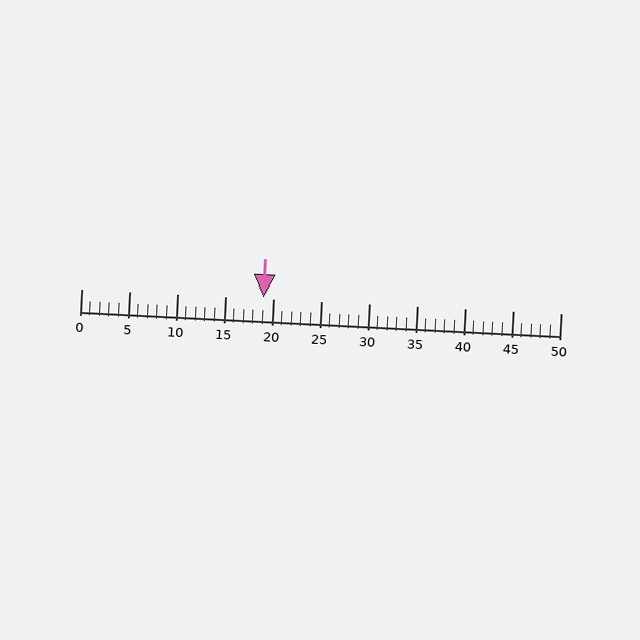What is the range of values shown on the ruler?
The ruler shows values from 0 to 50.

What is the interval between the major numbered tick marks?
The major tick marks are spaced 5 units apart.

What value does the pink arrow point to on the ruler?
The pink arrow points to approximately 19.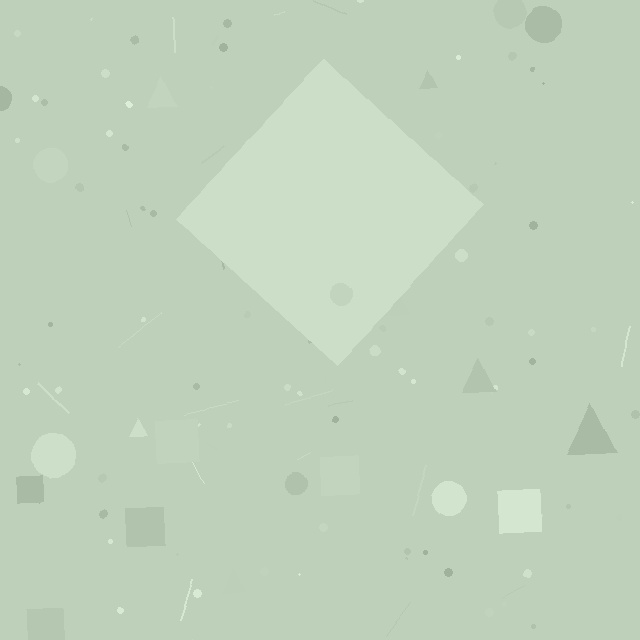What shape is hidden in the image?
A diamond is hidden in the image.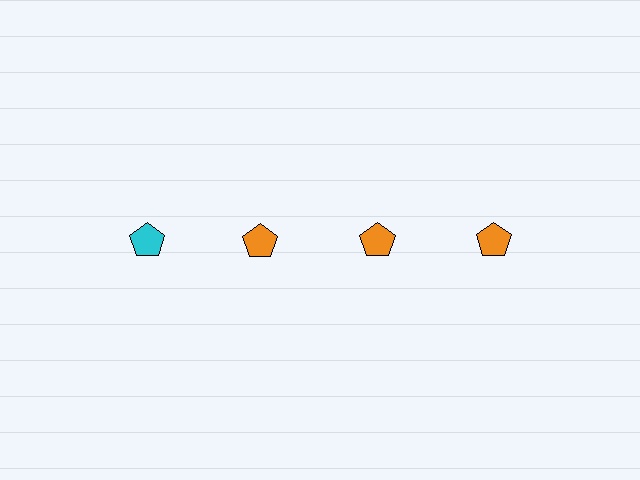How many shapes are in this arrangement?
There are 4 shapes arranged in a grid pattern.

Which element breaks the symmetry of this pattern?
The cyan pentagon in the top row, leftmost column breaks the symmetry. All other shapes are orange pentagons.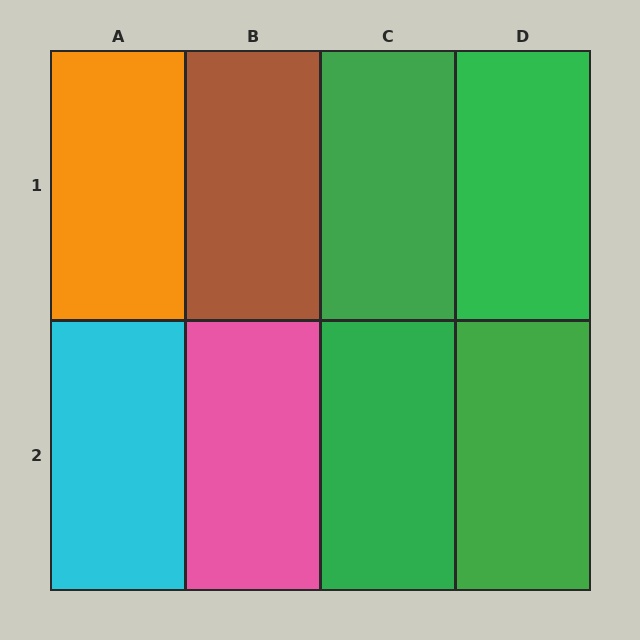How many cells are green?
4 cells are green.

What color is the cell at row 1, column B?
Brown.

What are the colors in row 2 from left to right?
Cyan, pink, green, green.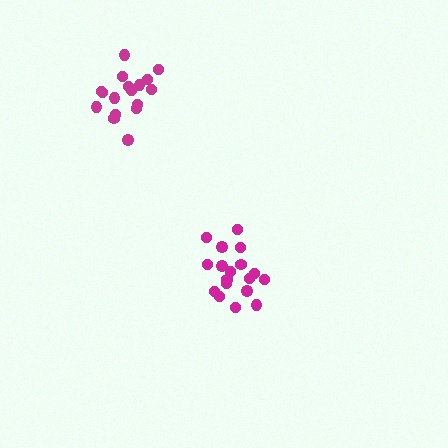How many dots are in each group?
Group 1: 18 dots, Group 2: 17 dots (35 total).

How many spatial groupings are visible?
There are 2 spatial groupings.